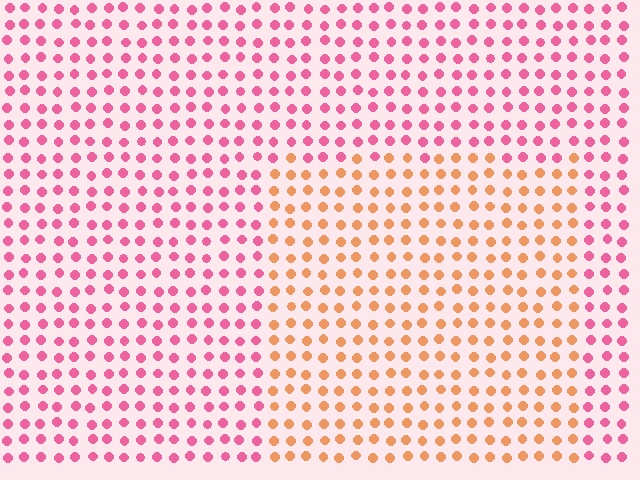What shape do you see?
I see a rectangle.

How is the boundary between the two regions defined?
The boundary is defined purely by a slight shift in hue (about 49 degrees). Spacing, size, and orientation are identical on both sides.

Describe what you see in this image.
The image is filled with small pink elements in a uniform arrangement. A rectangle-shaped region is visible where the elements are tinted to a slightly different hue, forming a subtle color boundary.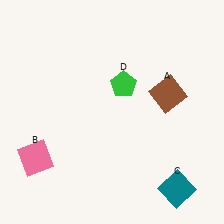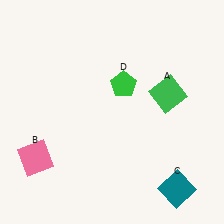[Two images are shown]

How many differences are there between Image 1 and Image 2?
There is 1 difference between the two images.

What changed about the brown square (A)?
In Image 1, A is brown. In Image 2, it changed to green.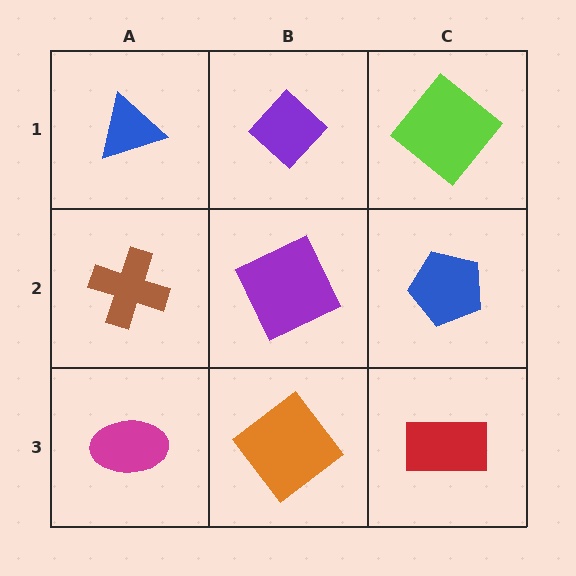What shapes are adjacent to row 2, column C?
A lime diamond (row 1, column C), a red rectangle (row 3, column C), a purple square (row 2, column B).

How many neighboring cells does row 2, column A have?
3.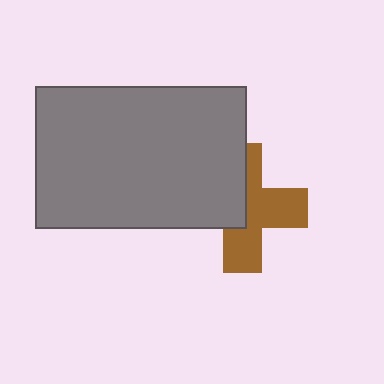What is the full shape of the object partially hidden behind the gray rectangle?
The partially hidden object is a brown cross.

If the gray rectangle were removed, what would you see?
You would see the complete brown cross.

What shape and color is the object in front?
The object in front is a gray rectangle.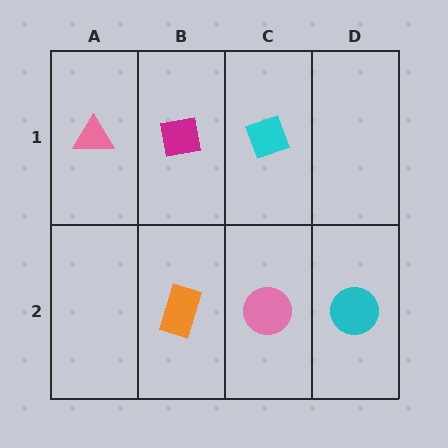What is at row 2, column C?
A pink circle.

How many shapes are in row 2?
3 shapes.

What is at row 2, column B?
An orange rectangle.